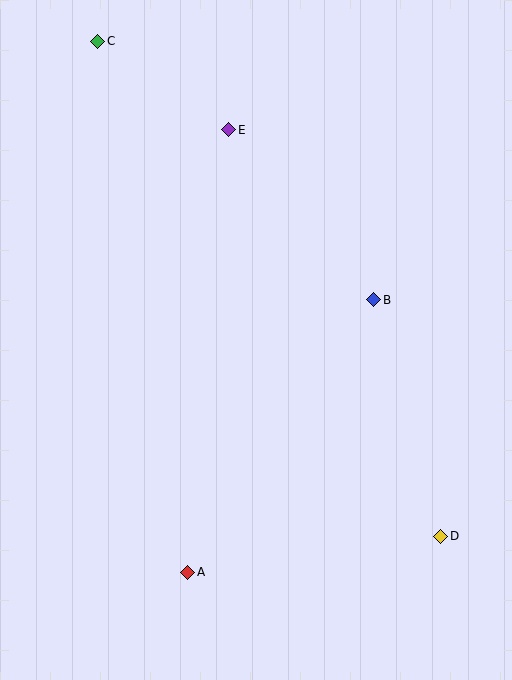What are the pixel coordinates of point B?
Point B is at (374, 300).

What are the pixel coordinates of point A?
Point A is at (188, 572).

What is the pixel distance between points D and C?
The distance between D and C is 602 pixels.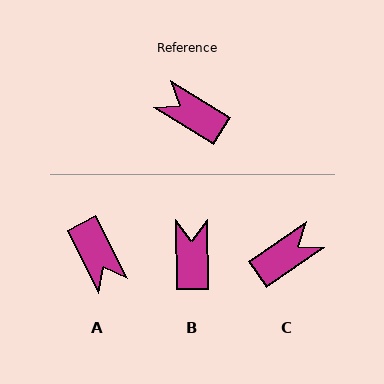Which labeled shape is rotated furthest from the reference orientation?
A, about 148 degrees away.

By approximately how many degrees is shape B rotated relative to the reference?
Approximately 58 degrees clockwise.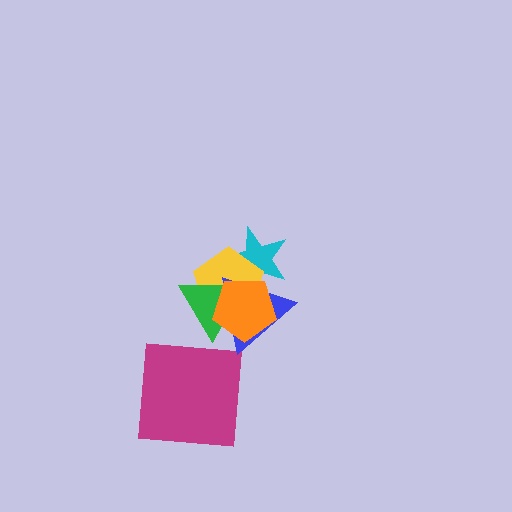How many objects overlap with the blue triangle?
4 objects overlap with the blue triangle.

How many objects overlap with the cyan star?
4 objects overlap with the cyan star.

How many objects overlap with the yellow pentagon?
4 objects overlap with the yellow pentagon.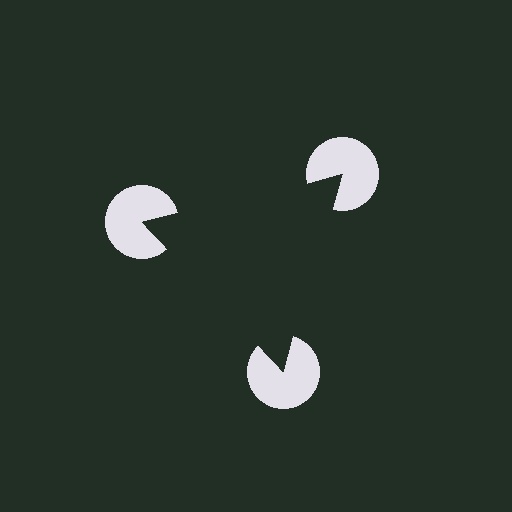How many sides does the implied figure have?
3 sides.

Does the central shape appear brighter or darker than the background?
It typically appears slightly darker than the background, even though no actual brightness change is drawn.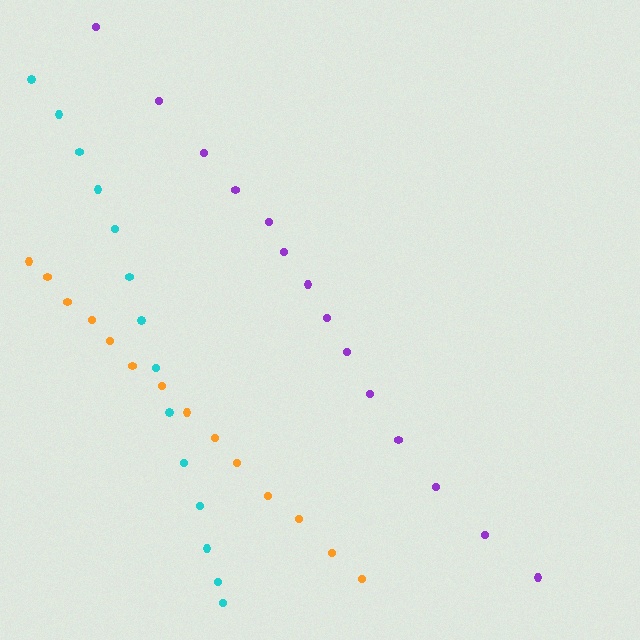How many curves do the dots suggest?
There are 3 distinct paths.